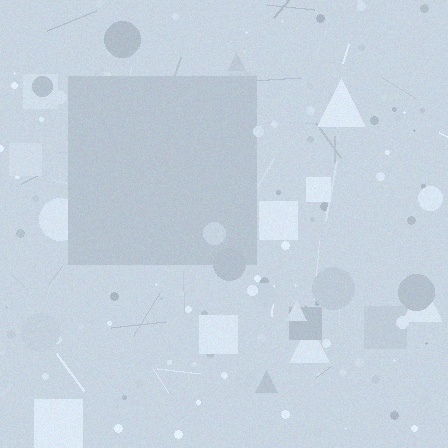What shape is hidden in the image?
A square is hidden in the image.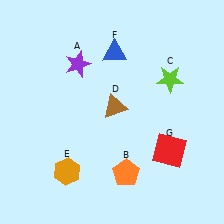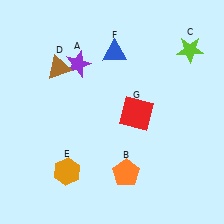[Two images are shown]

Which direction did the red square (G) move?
The red square (G) moved up.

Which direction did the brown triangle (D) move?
The brown triangle (D) moved left.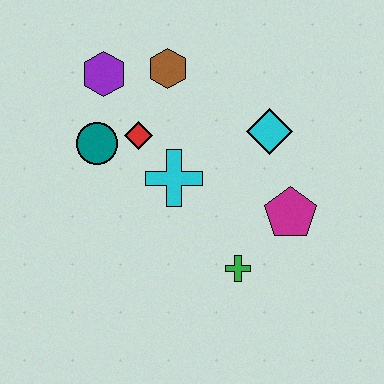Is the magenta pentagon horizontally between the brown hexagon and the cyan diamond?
No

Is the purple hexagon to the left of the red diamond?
Yes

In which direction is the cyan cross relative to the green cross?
The cyan cross is above the green cross.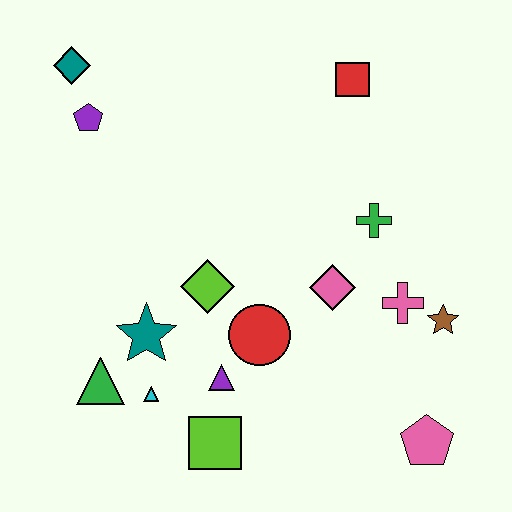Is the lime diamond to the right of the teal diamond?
Yes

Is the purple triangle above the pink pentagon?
Yes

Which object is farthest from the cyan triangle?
The red square is farthest from the cyan triangle.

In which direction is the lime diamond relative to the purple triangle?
The lime diamond is above the purple triangle.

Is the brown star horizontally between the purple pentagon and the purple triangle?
No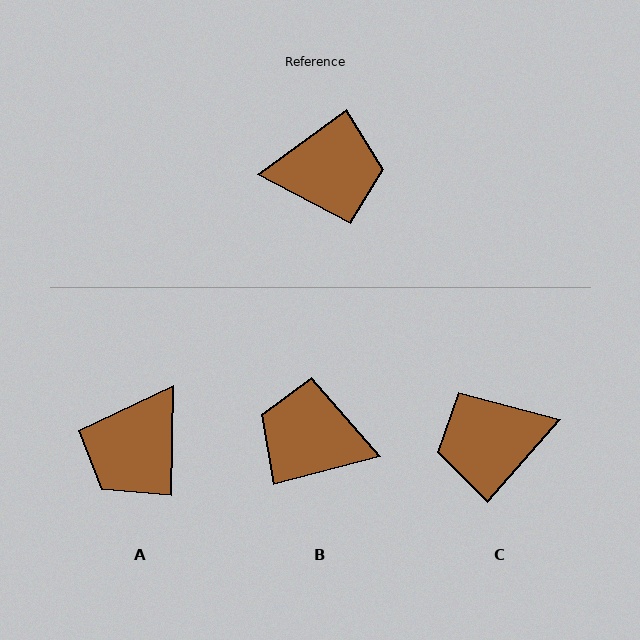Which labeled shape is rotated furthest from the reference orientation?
C, about 168 degrees away.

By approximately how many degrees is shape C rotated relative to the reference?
Approximately 168 degrees clockwise.